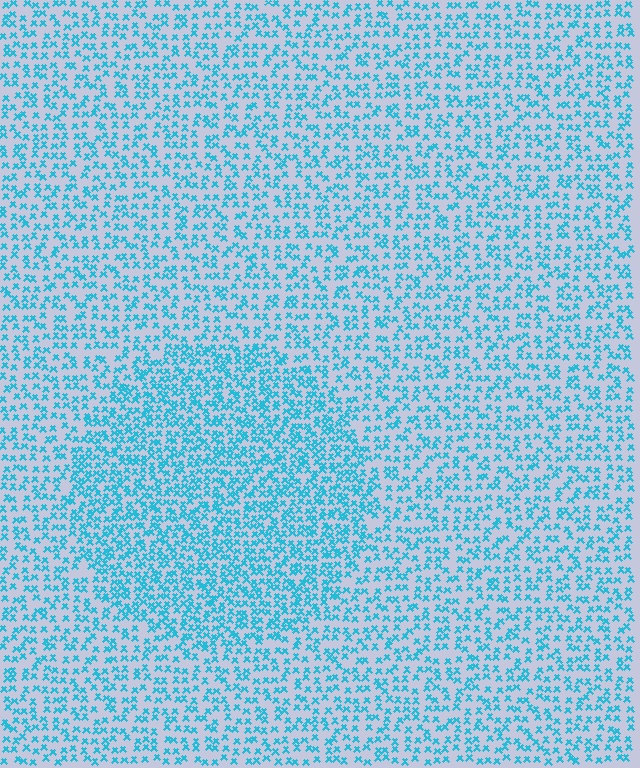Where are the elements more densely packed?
The elements are more densely packed inside the circle boundary.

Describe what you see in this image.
The image contains small cyan elements arranged at two different densities. A circle-shaped region is visible where the elements are more densely packed than the surrounding area.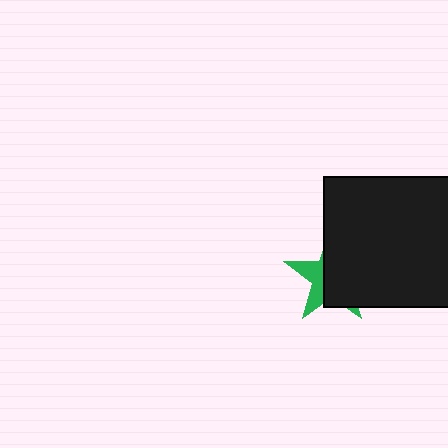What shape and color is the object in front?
The object in front is a black square.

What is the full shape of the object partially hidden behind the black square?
The partially hidden object is a green star.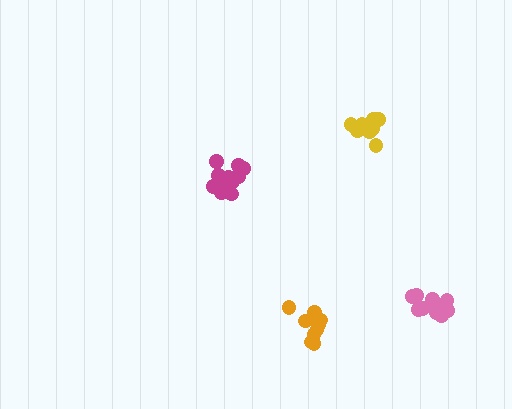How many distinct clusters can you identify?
There are 4 distinct clusters.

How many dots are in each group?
Group 1: 14 dots, Group 2: 12 dots, Group 3: 9 dots, Group 4: 9 dots (44 total).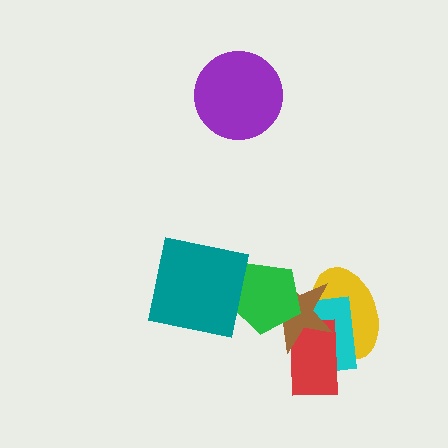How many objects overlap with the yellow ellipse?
3 objects overlap with the yellow ellipse.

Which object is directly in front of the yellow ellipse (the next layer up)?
The cyan rectangle is directly in front of the yellow ellipse.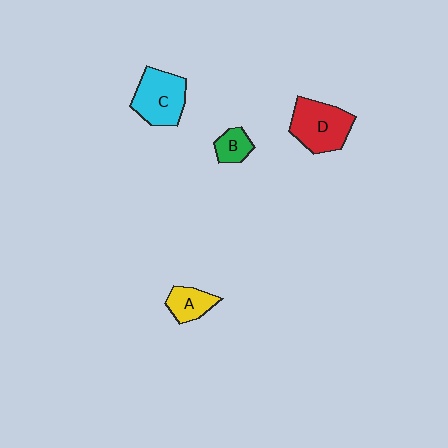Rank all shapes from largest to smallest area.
From largest to smallest: D (red), C (cyan), A (yellow), B (green).